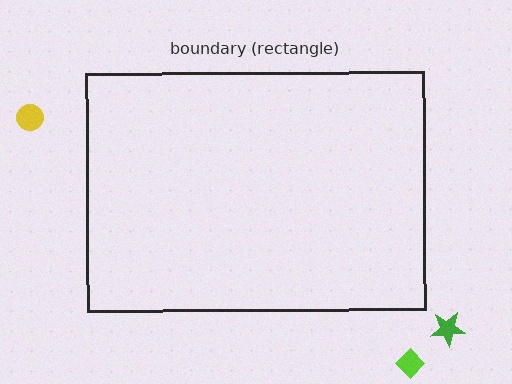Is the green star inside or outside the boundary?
Outside.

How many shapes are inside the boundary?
0 inside, 3 outside.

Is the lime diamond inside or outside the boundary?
Outside.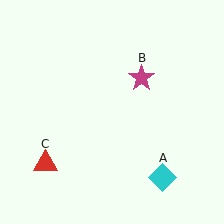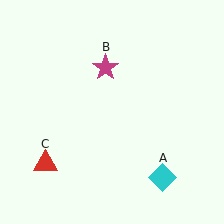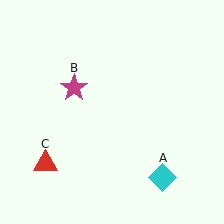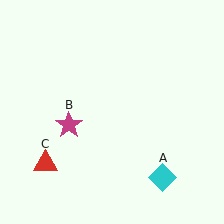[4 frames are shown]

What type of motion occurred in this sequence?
The magenta star (object B) rotated counterclockwise around the center of the scene.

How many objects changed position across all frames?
1 object changed position: magenta star (object B).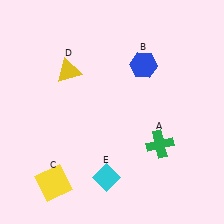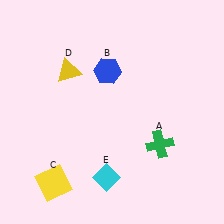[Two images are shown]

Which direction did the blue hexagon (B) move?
The blue hexagon (B) moved left.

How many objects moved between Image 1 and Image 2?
1 object moved between the two images.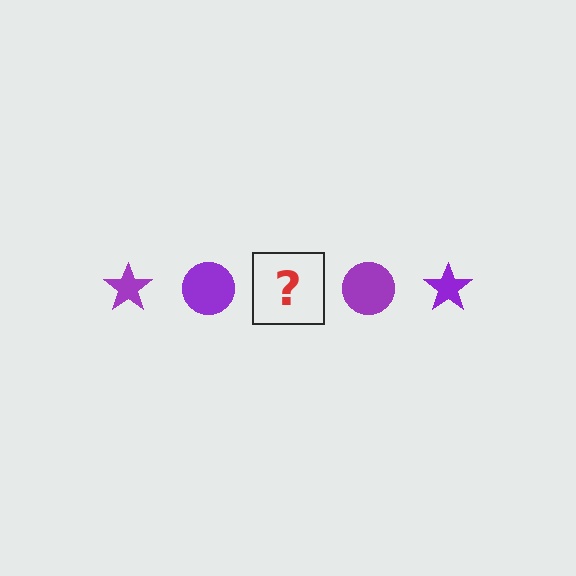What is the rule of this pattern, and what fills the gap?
The rule is that the pattern cycles through star, circle shapes in purple. The gap should be filled with a purple star.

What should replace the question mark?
The question mark should be replaced with a purple star.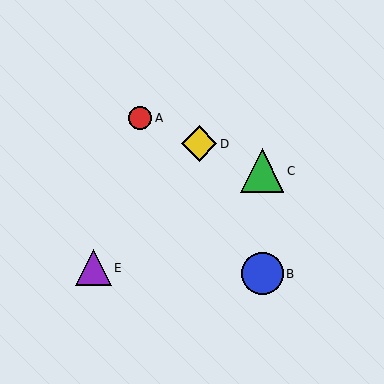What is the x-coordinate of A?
Object A is at x≈140.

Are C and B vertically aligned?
Yes, both are at x≈262.